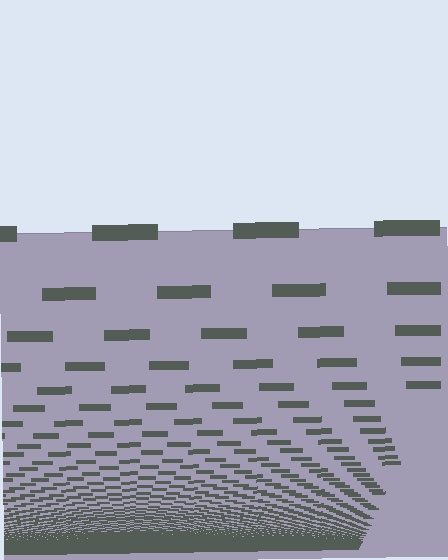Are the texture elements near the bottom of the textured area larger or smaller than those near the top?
Smaller. The gradient is inverted — elements near the bottom are smaller and denser.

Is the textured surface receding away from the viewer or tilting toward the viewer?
The surface appears to tilt toward the viewer. Texture elements get larger and sparser toward the top.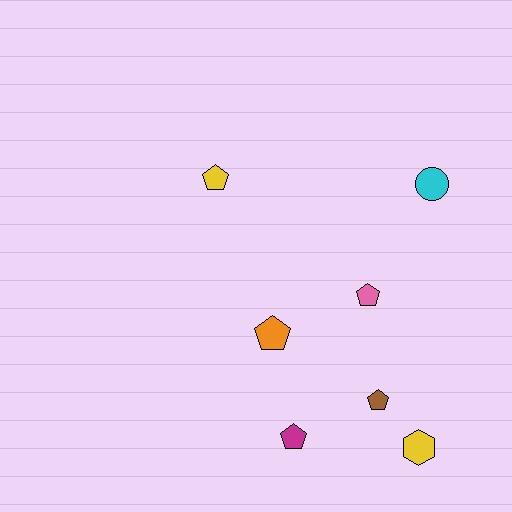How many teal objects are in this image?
There are no teal objects.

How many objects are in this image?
There are 7 objects.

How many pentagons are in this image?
There are 5 pentagons.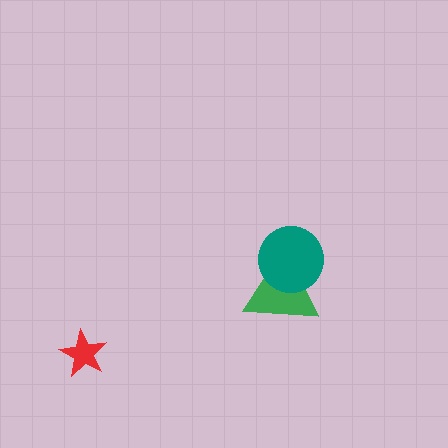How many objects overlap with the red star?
0 objects overlap with the red star.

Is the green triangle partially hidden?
Yes, it is partially covered by another shape.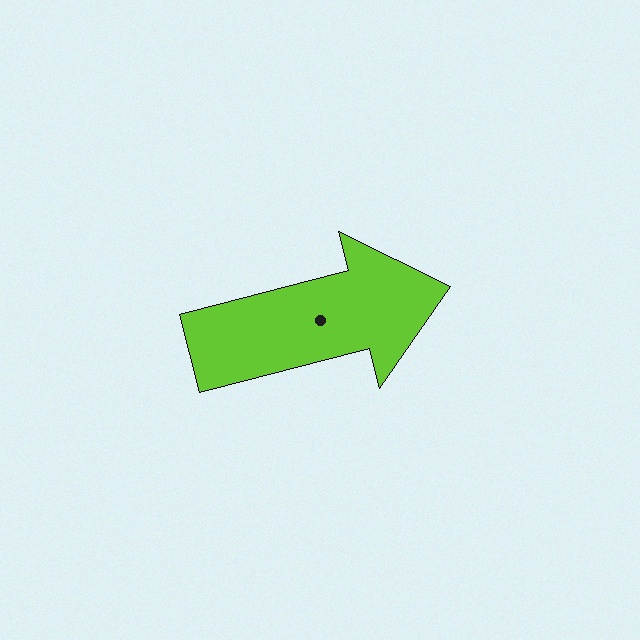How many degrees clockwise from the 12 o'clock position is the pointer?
Approximately 75 degrees.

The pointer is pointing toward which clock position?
Roughly 3 o'clock.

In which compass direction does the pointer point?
East.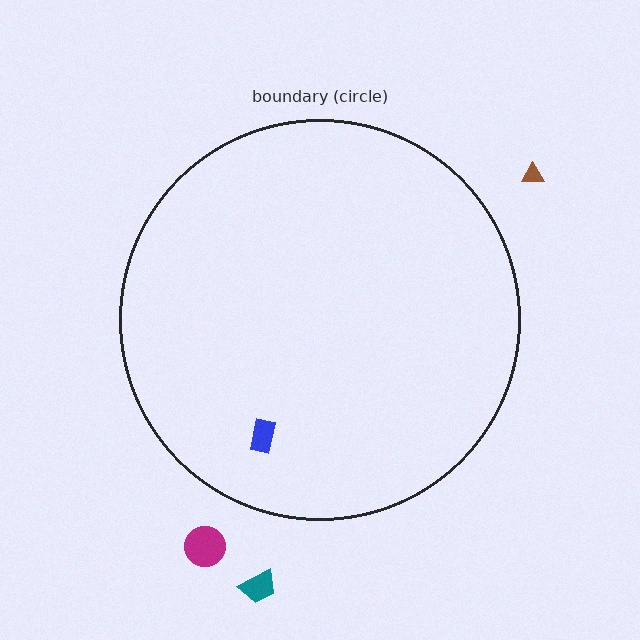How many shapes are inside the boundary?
1 inside, 3 outside.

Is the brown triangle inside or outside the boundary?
Outside.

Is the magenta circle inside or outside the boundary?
Outside.